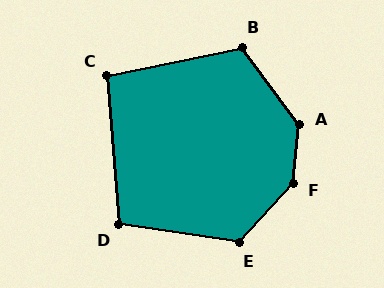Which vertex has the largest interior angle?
F, at approximately 143 degrees.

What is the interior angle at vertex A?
Approximately 138 degrees (obtuse).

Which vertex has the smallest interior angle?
C, at approximately 97 degrees.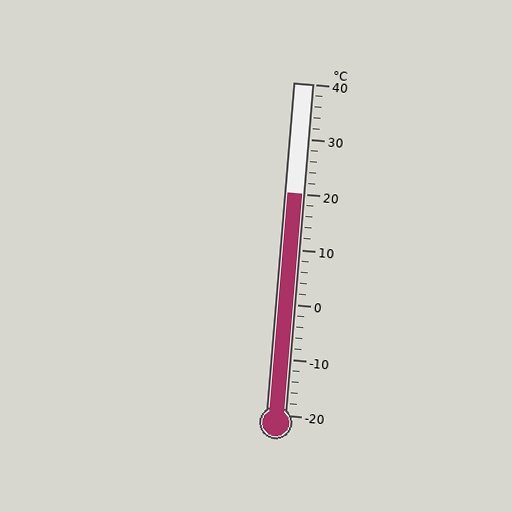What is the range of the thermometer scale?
The thermometer scale ranges from -20°C to 40°C.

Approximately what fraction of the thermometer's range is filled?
The thermometer is filled to approximately 65% of its range.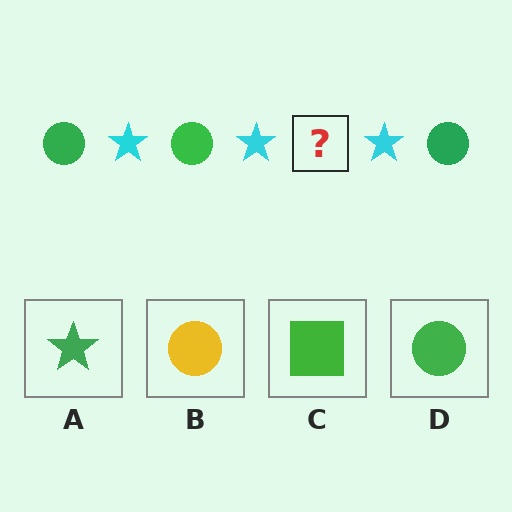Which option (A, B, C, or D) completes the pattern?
D.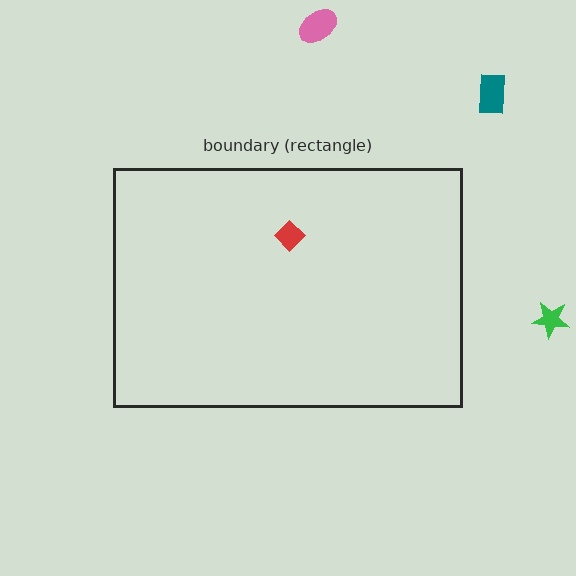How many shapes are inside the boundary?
1 inside, 3 outside.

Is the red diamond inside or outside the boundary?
Inside.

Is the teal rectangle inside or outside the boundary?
Outside.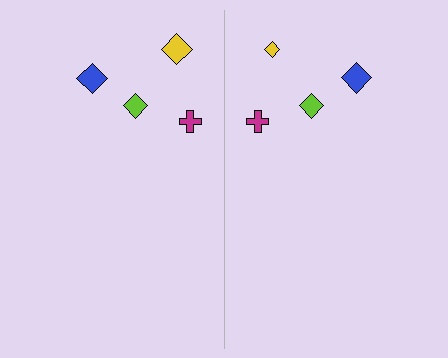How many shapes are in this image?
There are 8 shapes in this image.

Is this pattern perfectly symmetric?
No, the pattern is not perfectly symmetric. The yellow diamond on the right side has a different size than its mirror counterpart.